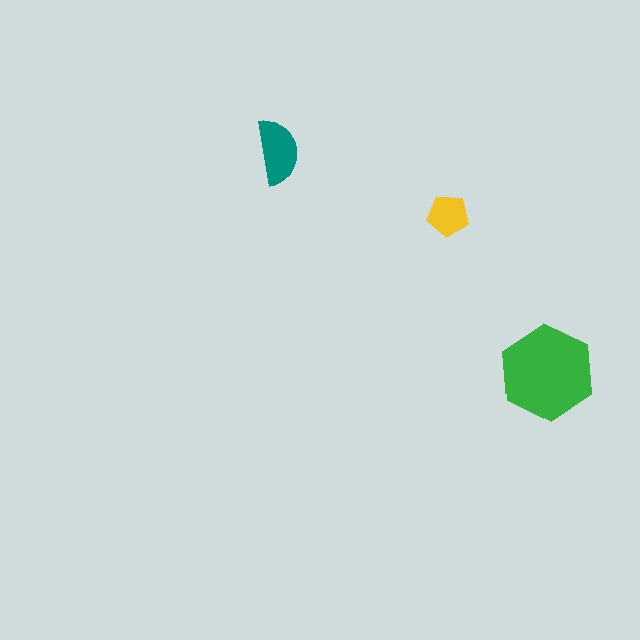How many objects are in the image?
There are 3 objects in the image.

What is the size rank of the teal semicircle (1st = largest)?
2nd.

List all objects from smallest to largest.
The yellow pentagon, the teal semicircle, the green hexagon.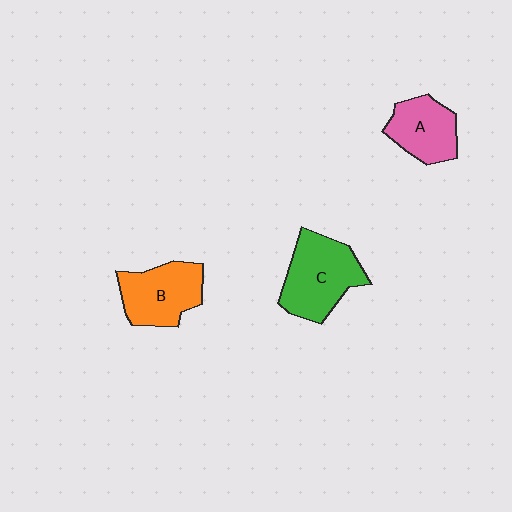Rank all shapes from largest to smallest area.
From largest to smallest: C (green), B (orange), A (pink).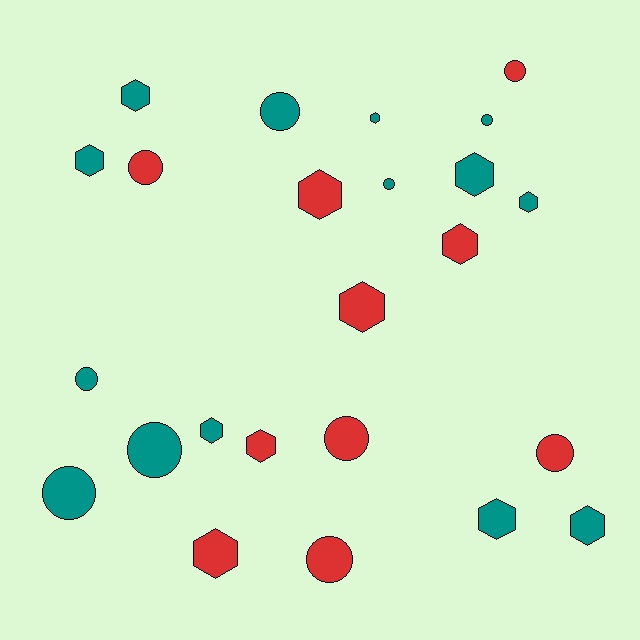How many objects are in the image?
There are 24 objects.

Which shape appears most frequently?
Hexagon, with 13 objects.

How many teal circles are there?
There are 6 teal circles.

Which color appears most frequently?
Teal, with 14 objects.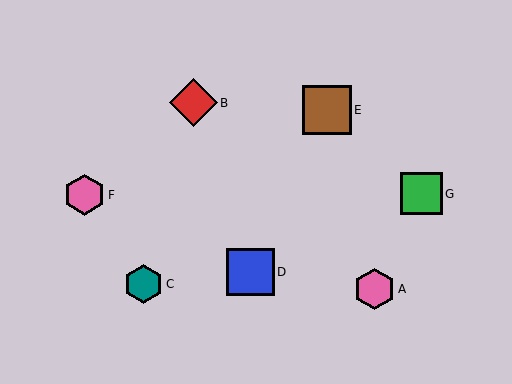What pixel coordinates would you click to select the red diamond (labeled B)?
Click at (194, 103) to select the red diamond B.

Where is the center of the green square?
The center of the green square is at (422, 194).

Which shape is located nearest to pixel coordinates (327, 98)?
The brown square (labeled E) at (327, 110) is nearest to that location.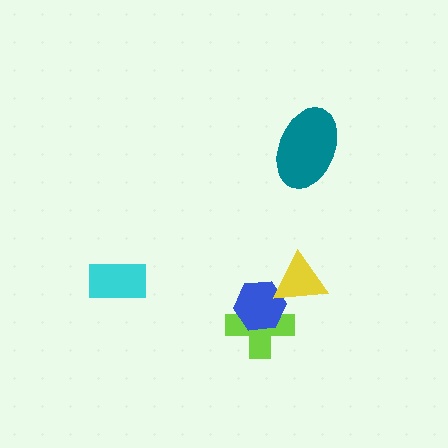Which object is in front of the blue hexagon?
The yellow triangle is in front of the blue hexagon.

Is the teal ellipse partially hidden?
No, no other shape covers it.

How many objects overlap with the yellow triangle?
1 object overlaps with the yellow triangle.